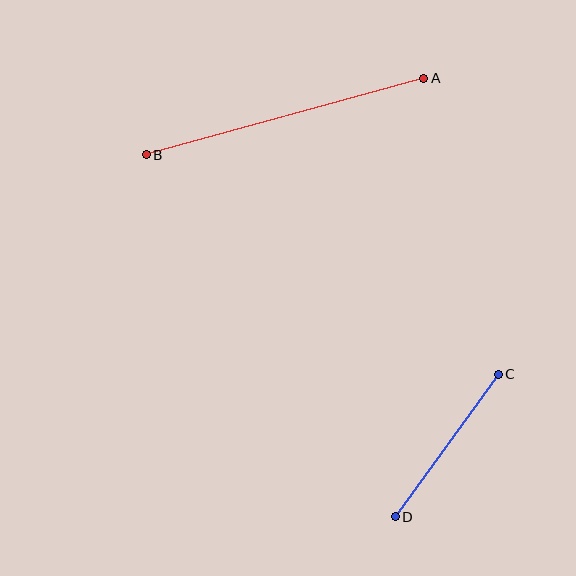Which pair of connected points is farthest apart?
Points A and B are farthest apart.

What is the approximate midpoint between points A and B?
The midpoint is at approximately (285, 117) pixels.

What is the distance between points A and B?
The distance is approximately 288 pixels.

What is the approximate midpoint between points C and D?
The midpoint is at approximately (447, 445) pixels.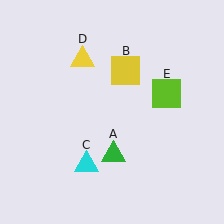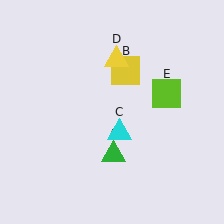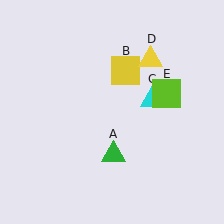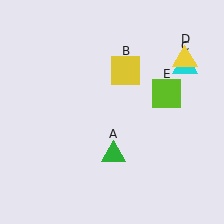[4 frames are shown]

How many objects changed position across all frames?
2 objects changed position: cyan triangle (object C), yellow triangle (object D).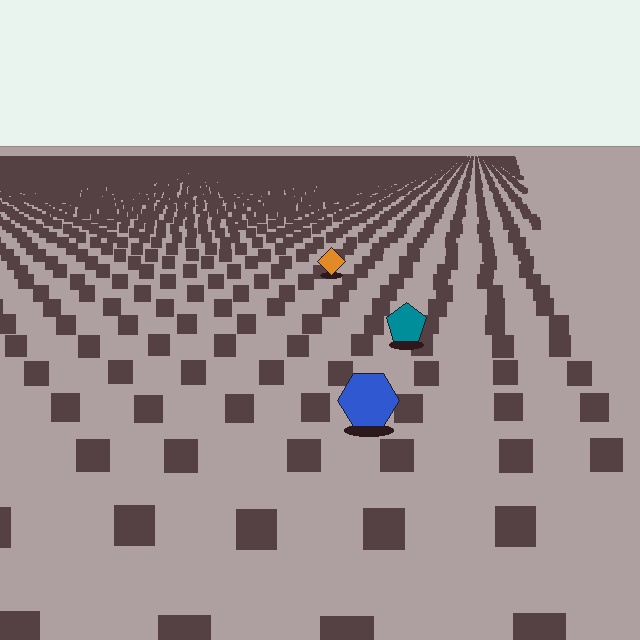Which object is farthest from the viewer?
The orange diamond is farthest from the viewer. It appears smaller and the ground texture around it is denser.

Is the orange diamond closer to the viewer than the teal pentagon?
No. The teal pentagon is closer — you can tell from the texture gradient: the ground texture is coarser near it.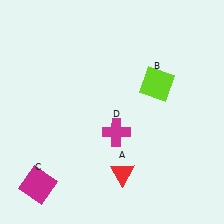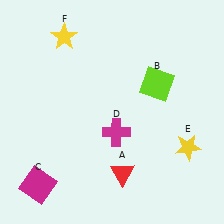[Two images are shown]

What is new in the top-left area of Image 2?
A yellow star (F) was added in the top-left area of Image 2.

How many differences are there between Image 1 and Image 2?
There are 2 differences between the two images.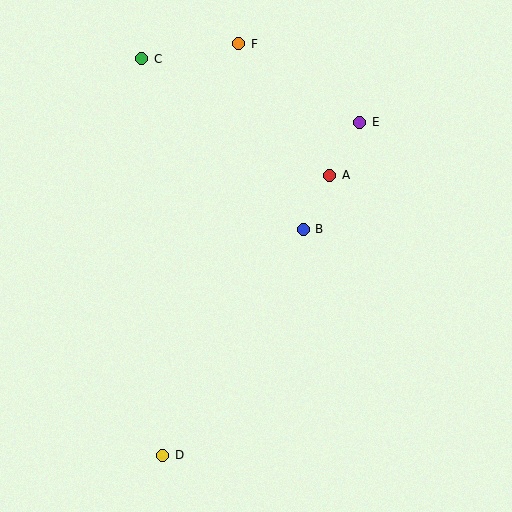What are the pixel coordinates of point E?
Point E is at (360, 122).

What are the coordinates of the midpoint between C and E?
The midpoint between C and E is at (251, 90).